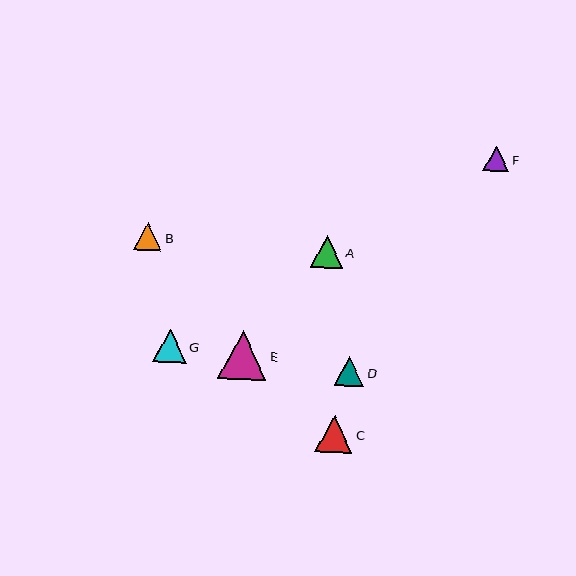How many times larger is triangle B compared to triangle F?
Triangle B is approximately 1.1 times the size of triangle F.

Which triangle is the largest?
Triangle E is the largest with a size of approximately 48 pixels.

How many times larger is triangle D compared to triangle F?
Triangle D is approximately 1.2 times the size of triangle F.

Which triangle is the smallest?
Triangle F is the smallest with a size of approximately 25 pixels.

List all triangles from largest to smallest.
From largest to smallest: E, C, G, A, D, B, F.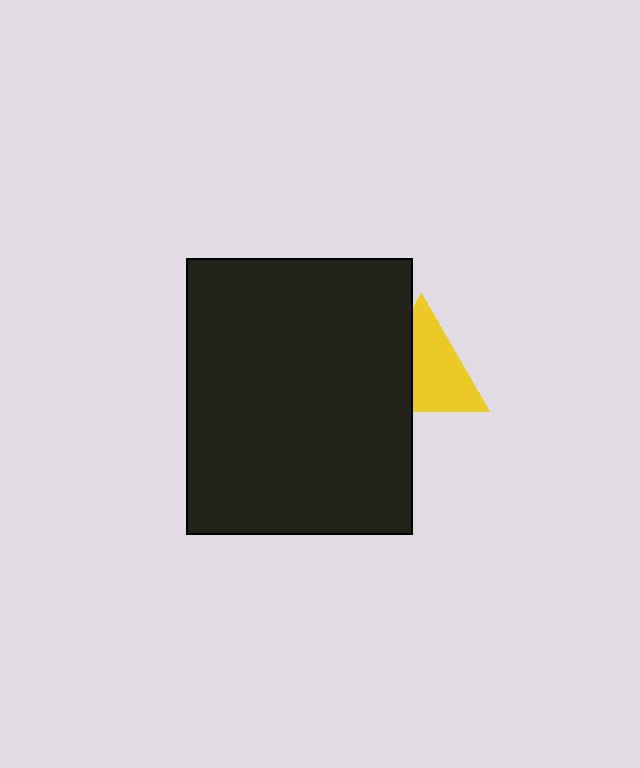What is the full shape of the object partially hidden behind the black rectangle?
The partially hidden object is a yellow triangle.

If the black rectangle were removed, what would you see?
You would see the complete yellow triangle.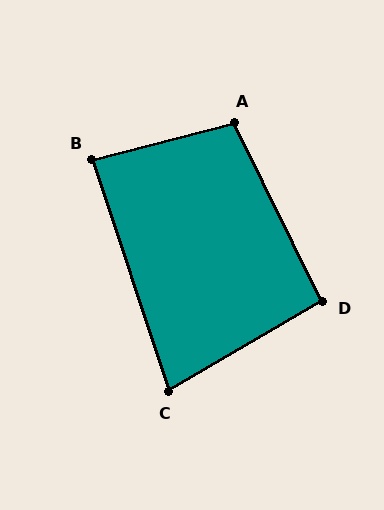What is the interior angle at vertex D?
Approximately 94 degrees (approximately right).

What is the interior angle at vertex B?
Approximately 86 degrees (approximately right).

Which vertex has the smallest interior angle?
C, at approximately 78 degrees.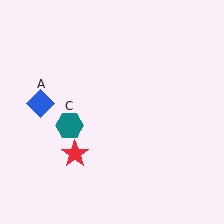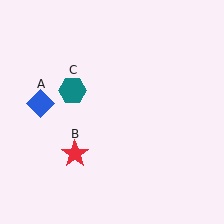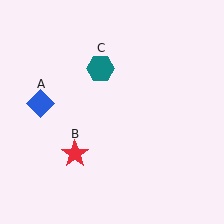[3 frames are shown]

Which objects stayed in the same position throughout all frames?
Blue diamond (object A) and red star (object B) remained stationary.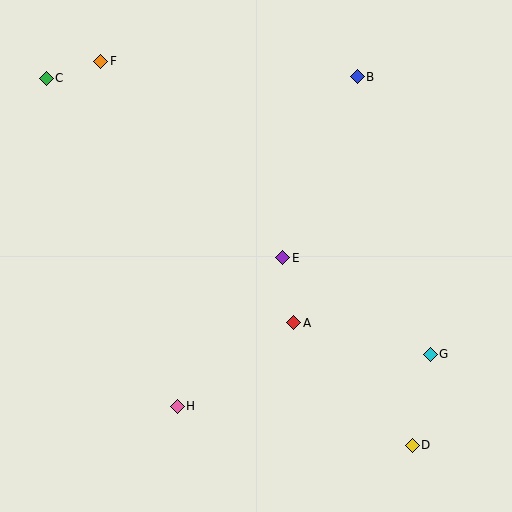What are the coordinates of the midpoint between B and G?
The midpoint between B and G is at (394, 216).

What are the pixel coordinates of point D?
Point D is at (412, 445).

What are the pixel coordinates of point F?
Point F is at (101, 61).